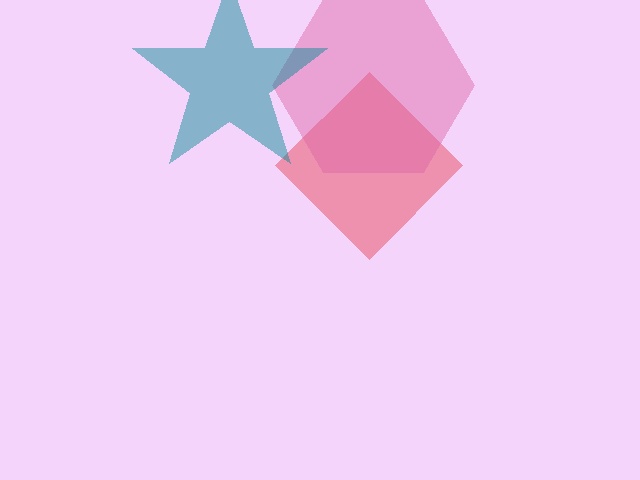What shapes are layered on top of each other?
The layered shapes are: a red diamond, a pink hexagon, a teal star.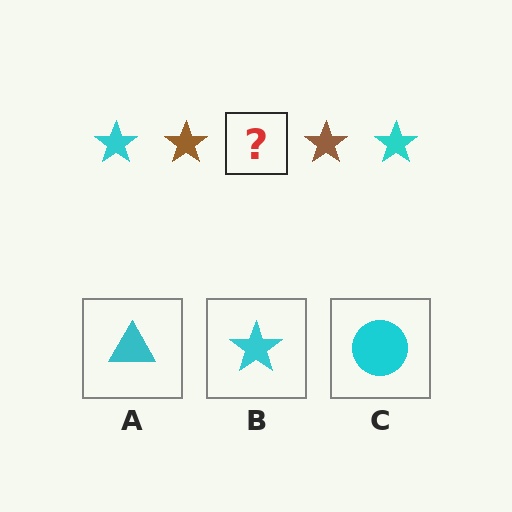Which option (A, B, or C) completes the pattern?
B.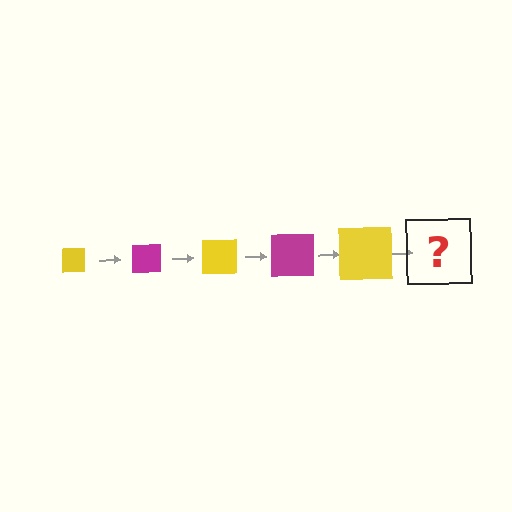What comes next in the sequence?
The next element should be a magenta square, larger than the previous one.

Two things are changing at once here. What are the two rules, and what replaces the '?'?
The two rules are that the square grows larger each step and the color cycles through yellow and magenta. The '?' should be a magenta square, larger than the previous one.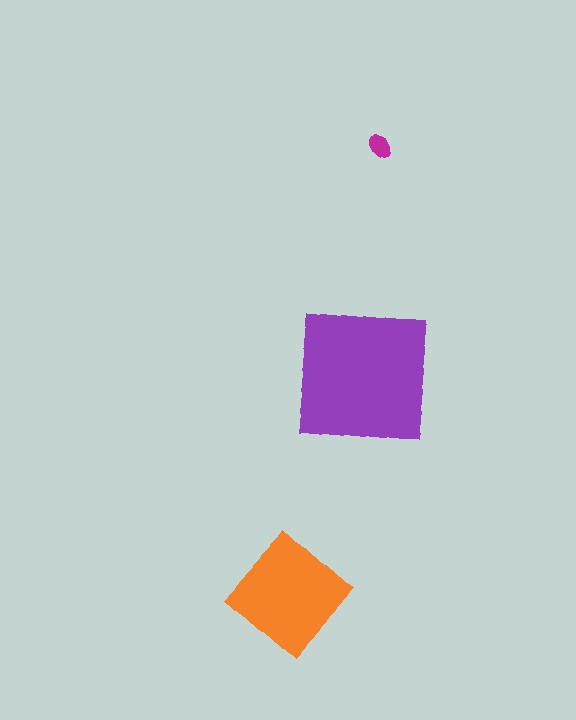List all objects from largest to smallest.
The purple square, the orange diamond, the magenta ellipse.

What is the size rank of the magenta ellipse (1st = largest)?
3rd.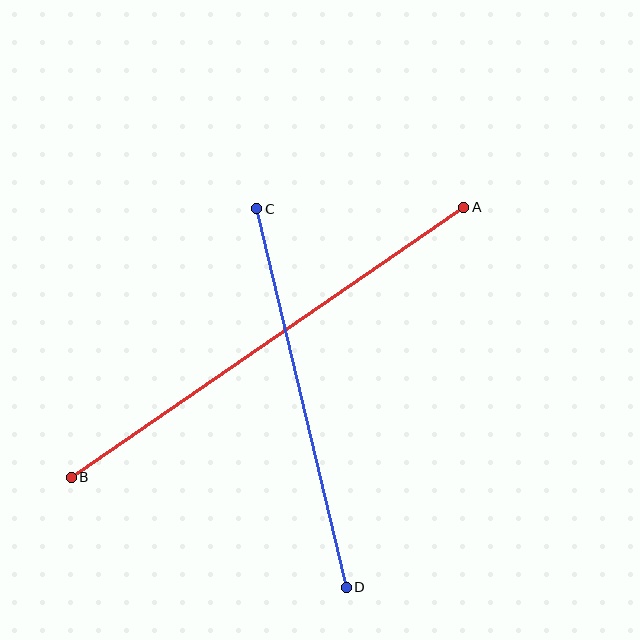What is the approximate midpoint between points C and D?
The midpoint is at approximately (302, 398) pixels.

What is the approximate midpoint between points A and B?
The midpoint is at approximately (267, 342) pixels.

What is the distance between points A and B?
The distance is approximately 476 pixels.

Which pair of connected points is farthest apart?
Points A and B are farthest apart.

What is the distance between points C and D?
The distance is approximately 389 pixels.